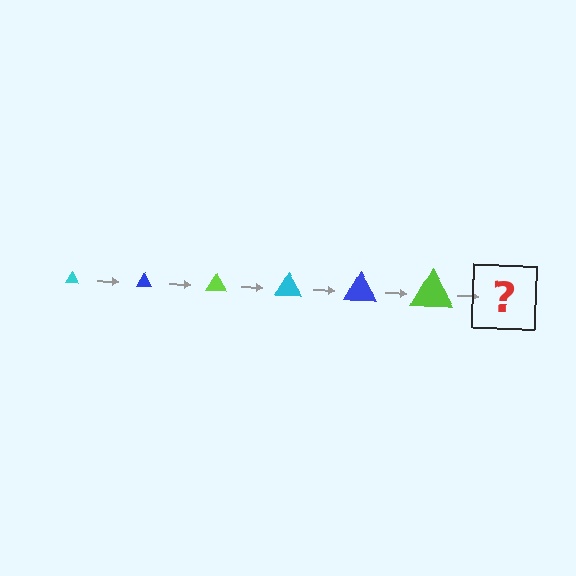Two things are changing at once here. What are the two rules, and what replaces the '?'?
The two rules are that the triangle grows larger each step and the color cycles through cyan, blue, and lime. The '?' should be a cyan triangle, larger than the previous one.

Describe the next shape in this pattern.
It should be a cyan triangle, larger than the previous one.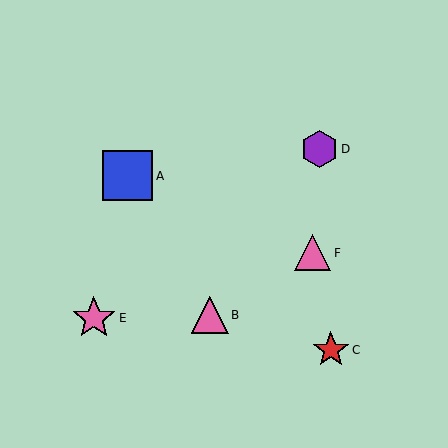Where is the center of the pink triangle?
The center of the pink triangle is at (313, 253).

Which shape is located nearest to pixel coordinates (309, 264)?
The pink triangle (labeled F) at (313, 253) is nearest to that location.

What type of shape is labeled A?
Shape A is a blue square.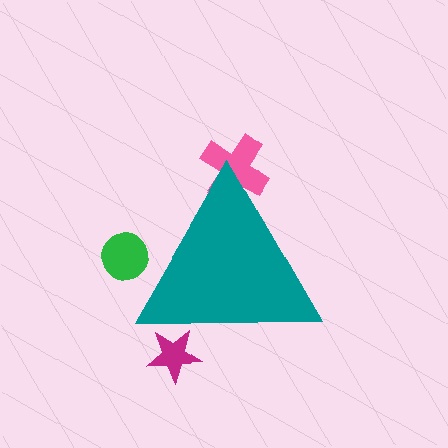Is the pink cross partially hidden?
Yes, the pink cross is partially hidden behind the teal triangle.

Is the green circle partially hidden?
Yes, the green circle is partially hidden behind the teal triangle.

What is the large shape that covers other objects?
A teal triangle.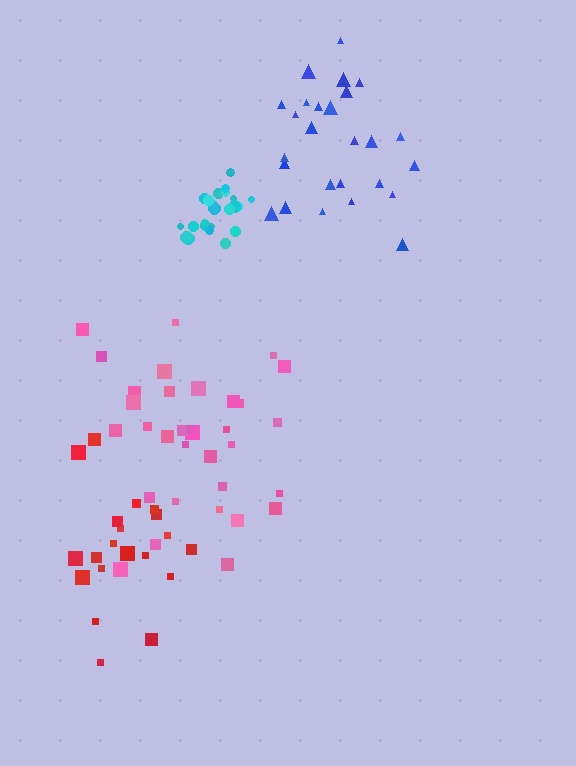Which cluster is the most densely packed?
Cyan.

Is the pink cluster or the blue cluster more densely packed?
Pink.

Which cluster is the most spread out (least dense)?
Blue.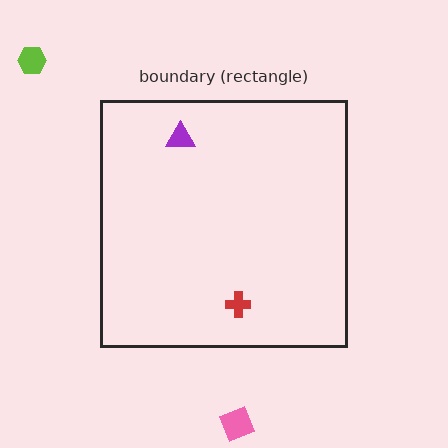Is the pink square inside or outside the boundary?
Outside.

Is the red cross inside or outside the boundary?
Inside.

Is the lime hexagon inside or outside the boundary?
Outside.